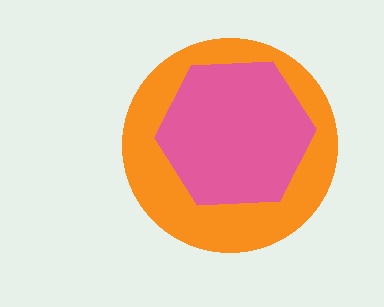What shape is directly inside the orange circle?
The pink hexagon.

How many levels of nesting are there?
2.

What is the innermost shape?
The pink hexagon.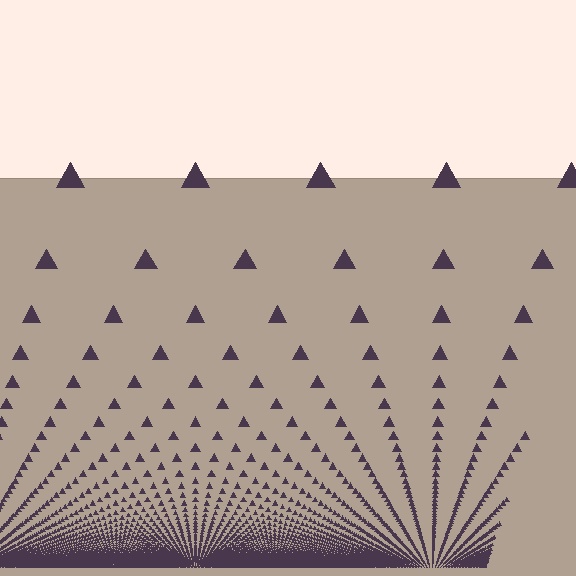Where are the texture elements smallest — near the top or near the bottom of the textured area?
Near the bottom.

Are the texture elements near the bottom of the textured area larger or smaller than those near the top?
Smaller. The gradient is inverted — elements near the bottom are smaller and denser.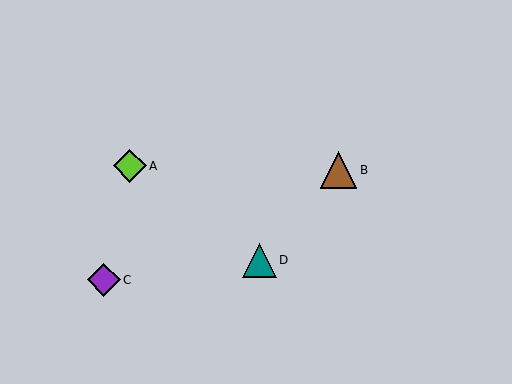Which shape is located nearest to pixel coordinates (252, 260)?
The teal triangle (labeled D) at (259, 260) is nearest to that location.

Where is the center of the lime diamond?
The center of the lime diamond is at (130, 166).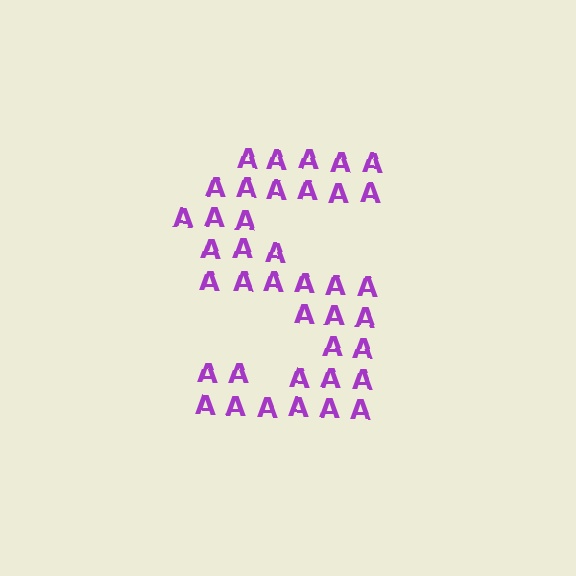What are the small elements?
The small elements are letter A's.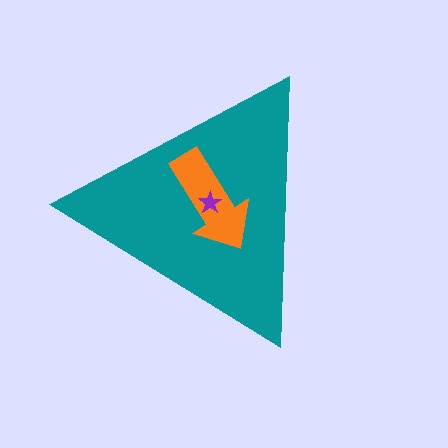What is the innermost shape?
The purple star.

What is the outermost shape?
The teal triangle.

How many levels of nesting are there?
3.